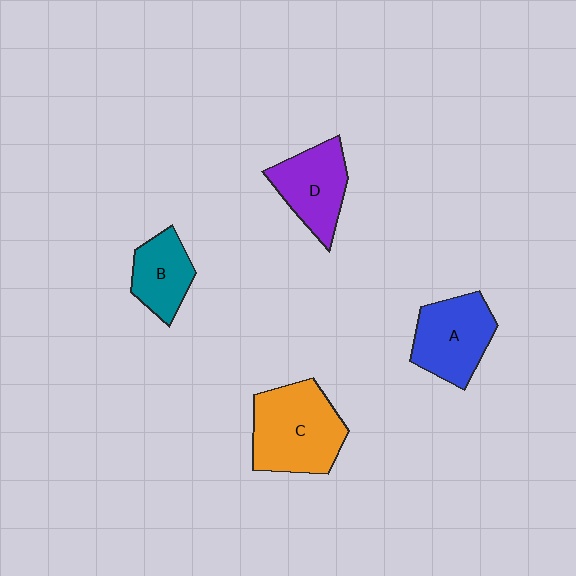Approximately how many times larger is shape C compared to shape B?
Approximately 1.8 times.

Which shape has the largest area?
Shape C (orange).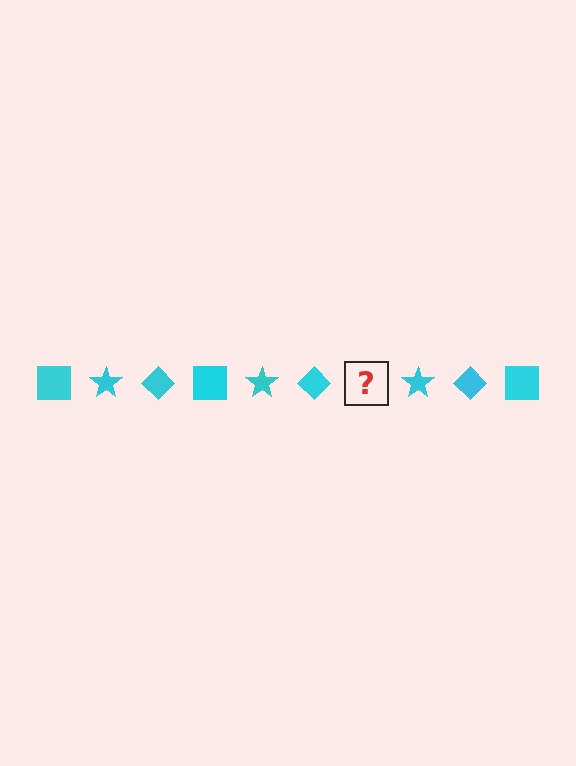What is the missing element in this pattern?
The missing element is a cyan square.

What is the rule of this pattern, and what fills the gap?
The rule is that the pattern cycles through square, star, diamond shapes in cyan. The gap should be filled with a cyan square.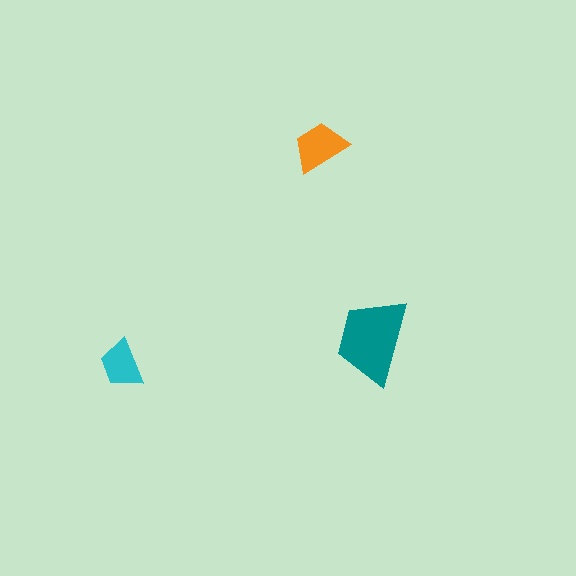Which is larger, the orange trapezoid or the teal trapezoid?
The teal one.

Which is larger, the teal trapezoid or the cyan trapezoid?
The teal one.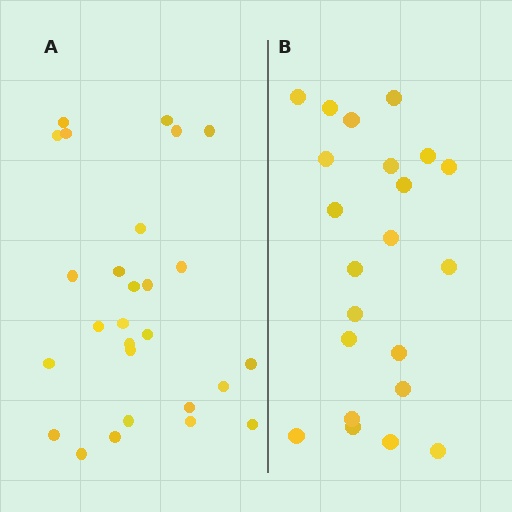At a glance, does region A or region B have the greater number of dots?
Region A (the left region) has more dots.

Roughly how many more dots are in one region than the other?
Region A has about 5 more dots than region B.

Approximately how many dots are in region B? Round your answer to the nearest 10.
About 20 dots. (The exact count is 22, which rounds to 20.)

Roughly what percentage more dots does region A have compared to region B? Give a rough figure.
About 25% more.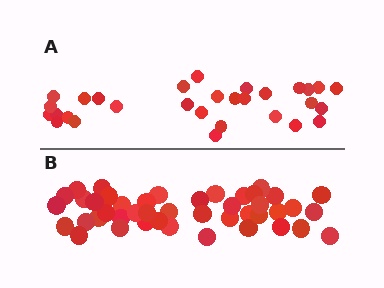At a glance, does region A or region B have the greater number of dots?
Region B (the bottom region) has more dots.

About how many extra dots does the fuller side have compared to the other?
Region B has approximately 15 more dots than region A.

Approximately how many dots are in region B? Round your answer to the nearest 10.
About 40 dots. (The exact count is 44, which rounds to 40.)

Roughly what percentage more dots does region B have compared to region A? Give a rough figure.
About 45% more.